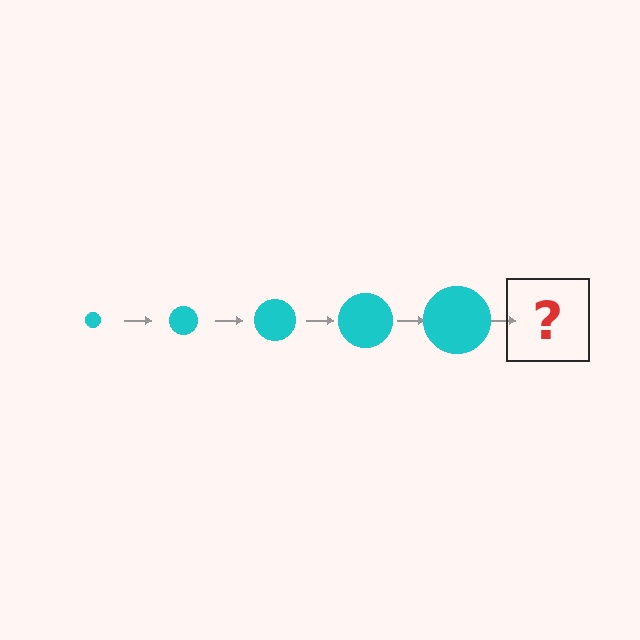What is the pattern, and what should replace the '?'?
The pattern is that the circle gets progressively larger each step. The '?' should be a cyan circle, larger than the previous one.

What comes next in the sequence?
The next element should be a cyan circle, larger than the previous one.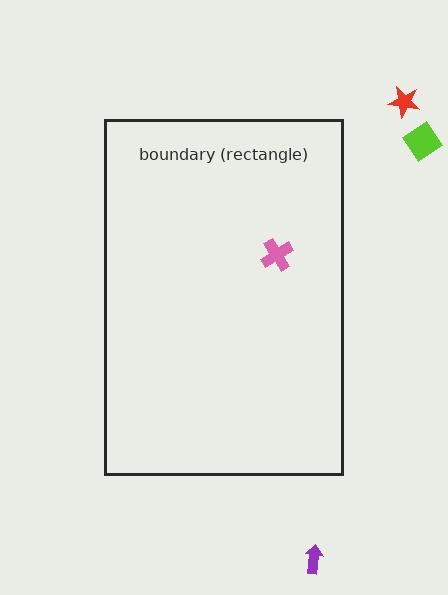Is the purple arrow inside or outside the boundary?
Outside.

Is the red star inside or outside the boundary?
Outside.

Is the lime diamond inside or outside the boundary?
Outside.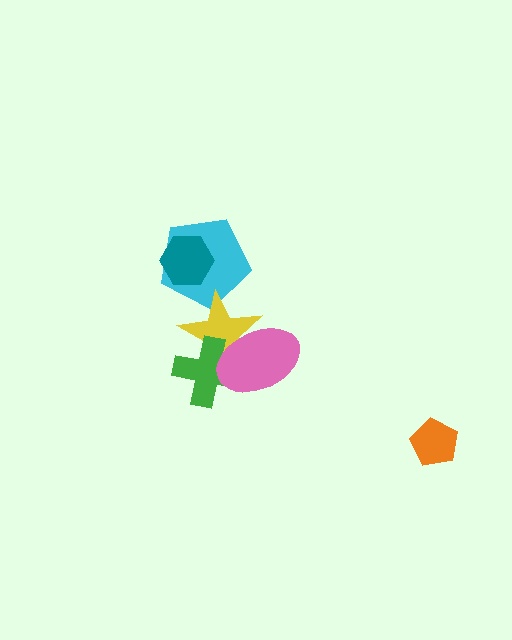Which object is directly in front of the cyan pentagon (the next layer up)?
The yellow star is directly in front of the cyan pentagon.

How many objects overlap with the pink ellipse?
2 objects overlap with the pink ellipse.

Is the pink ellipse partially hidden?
No, no other shape covers it.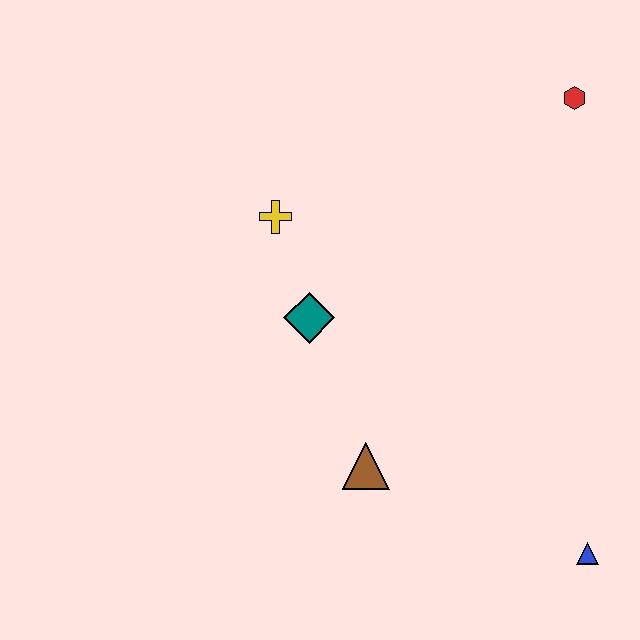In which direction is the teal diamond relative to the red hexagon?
The teal diamond is to the left of the red hexagon.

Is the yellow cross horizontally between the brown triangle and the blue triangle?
No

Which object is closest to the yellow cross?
The teal diamond is closest to the yellow cross.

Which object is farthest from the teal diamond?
The blue triangle is farthest from the teal diamond.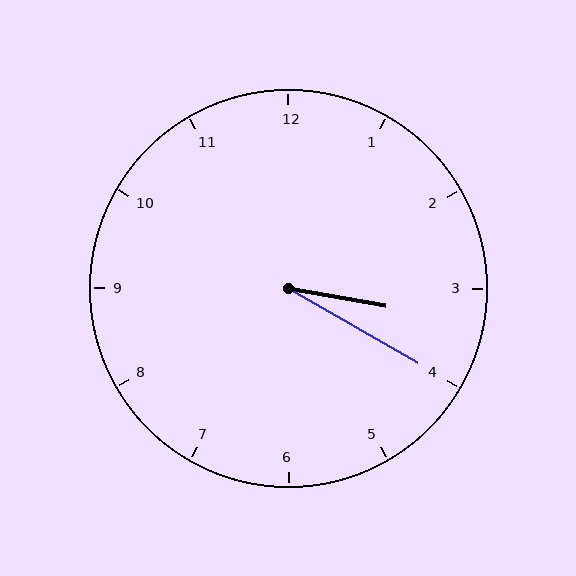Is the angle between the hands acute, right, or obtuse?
It is acute.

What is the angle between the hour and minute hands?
Approximately 20 degrees.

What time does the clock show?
3:20.